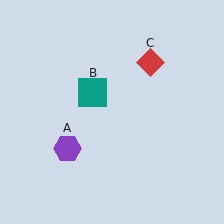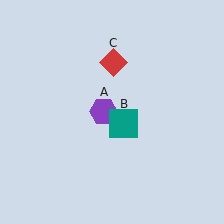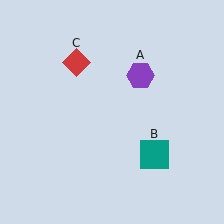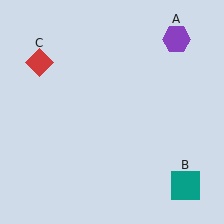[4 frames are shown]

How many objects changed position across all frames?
3 objects changed position: purple hexagon (object A), teal square (object B), red diamond (object C).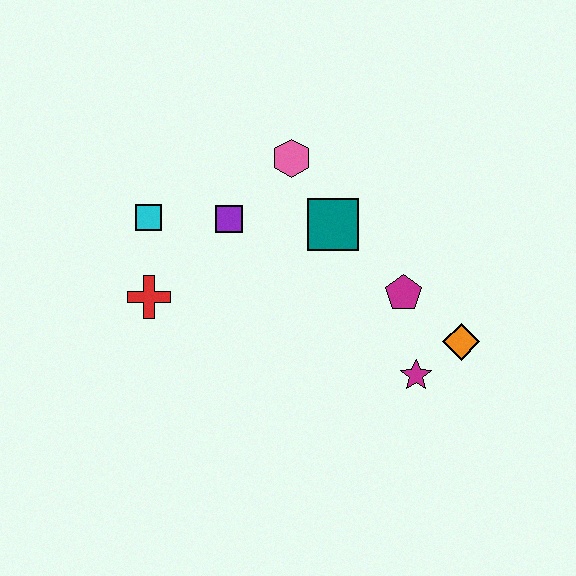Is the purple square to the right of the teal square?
No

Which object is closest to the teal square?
The pink hexagon is closest to the teal square.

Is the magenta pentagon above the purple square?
No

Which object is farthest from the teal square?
The red cross is farthest from the teal square.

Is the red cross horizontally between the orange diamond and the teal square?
No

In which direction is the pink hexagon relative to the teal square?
The pink hexagon is above the teal square.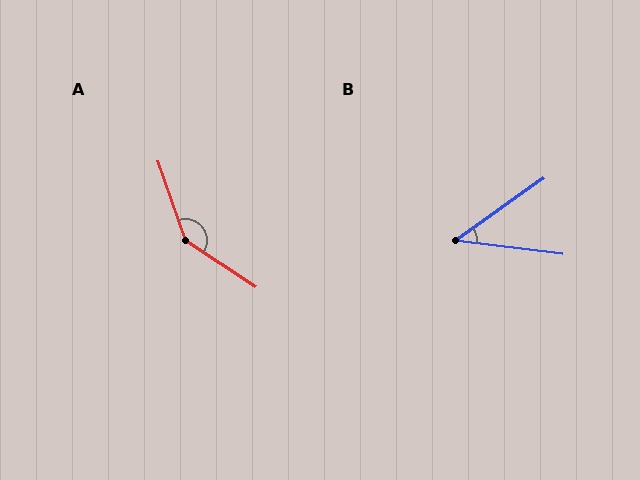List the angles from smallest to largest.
B (43°), A (142°).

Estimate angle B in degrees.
Approximately 43 degrees.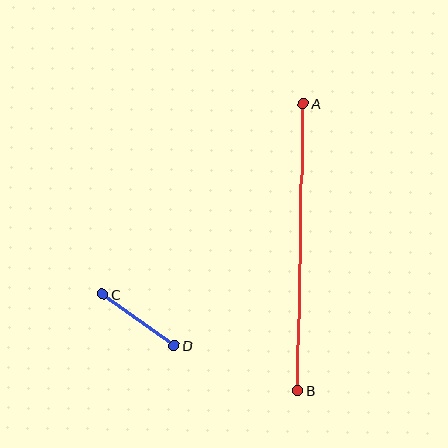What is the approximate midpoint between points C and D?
The midpoint is at approximately (139, 320) pixels.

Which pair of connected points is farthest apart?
Points A and B are farthest apart.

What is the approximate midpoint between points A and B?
The midpoint is at approximately (301, 247) pixels.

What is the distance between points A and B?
The distance is approximately 287 pixels.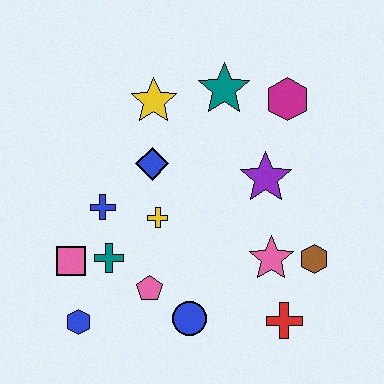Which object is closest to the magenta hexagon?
The teal star is closest to the magenta hexagon.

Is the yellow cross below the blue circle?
No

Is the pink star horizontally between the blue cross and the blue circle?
No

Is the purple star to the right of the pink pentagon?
Yes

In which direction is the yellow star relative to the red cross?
The yellow star is above the red cross.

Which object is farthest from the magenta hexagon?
The blue hexagon is farthest from the magenta hexagon.